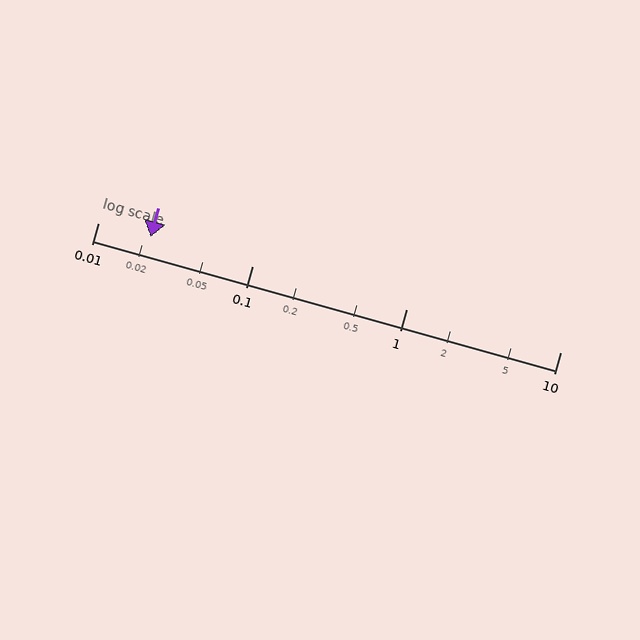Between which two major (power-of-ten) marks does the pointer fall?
The pointer is between 0.01 and 0.1.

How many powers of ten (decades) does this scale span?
The scale spans 3 decades, from 0.01 to 10.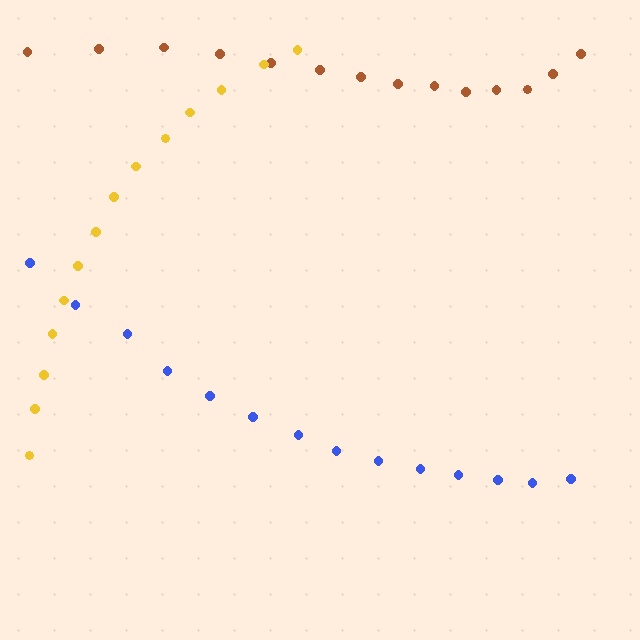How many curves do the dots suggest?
There are 3 distinct paths.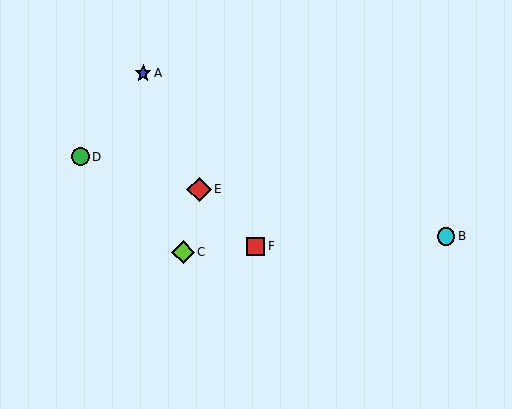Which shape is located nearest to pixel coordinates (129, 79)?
The blue star (labeled A) at (143, 73) is nearest to that location.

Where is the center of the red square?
The center of the red square is at (256, 246).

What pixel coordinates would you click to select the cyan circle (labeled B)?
Click at (446, 236) to select the cyan circle B.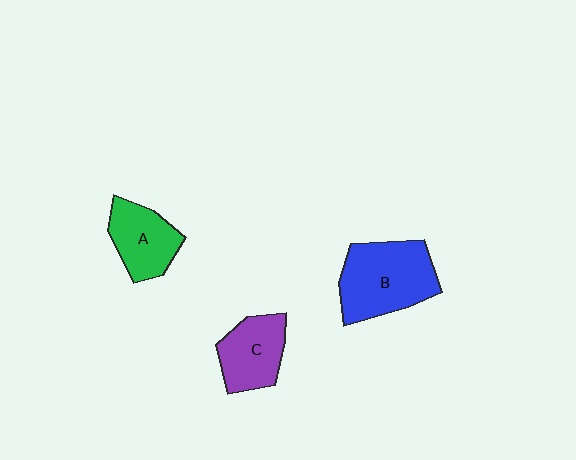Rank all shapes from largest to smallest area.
From largest to smallest: B (blue), C (purple), A (green).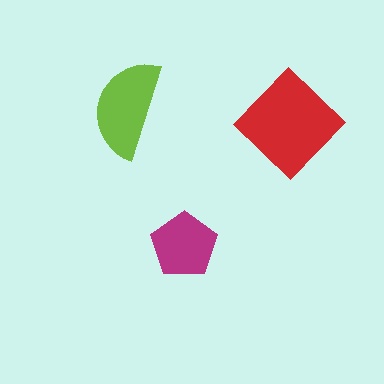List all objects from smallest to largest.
The magenta pentagon, the lime semicircle, the red diamond.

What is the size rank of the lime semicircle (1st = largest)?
2nd.